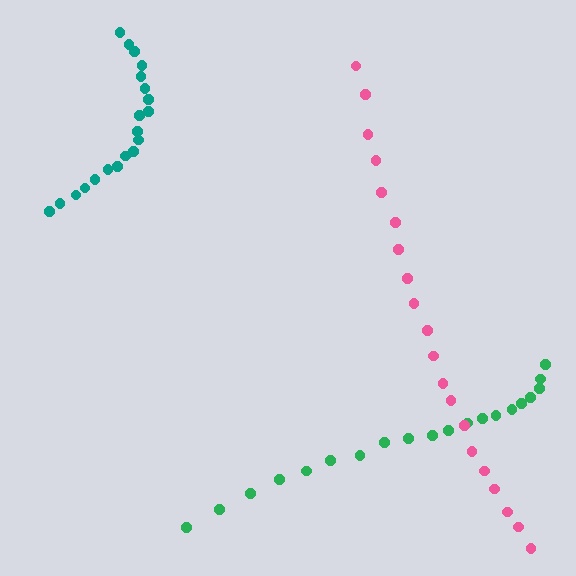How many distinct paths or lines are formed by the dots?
There are 3 distinct paths.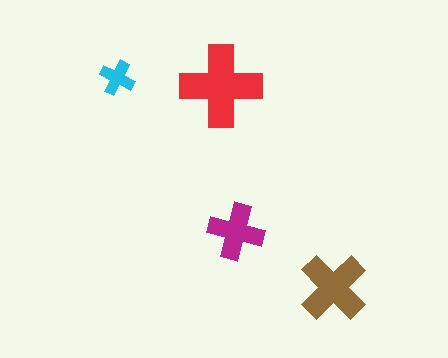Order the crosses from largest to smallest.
the red one, the brown one, the magenta one, the cyan one.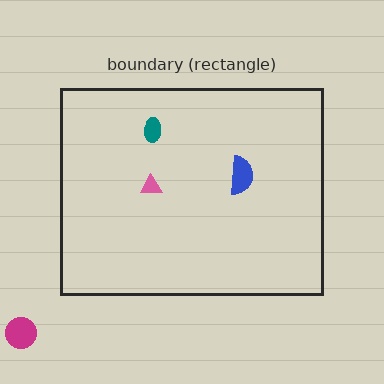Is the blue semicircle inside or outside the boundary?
Inside.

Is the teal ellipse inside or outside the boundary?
Inside.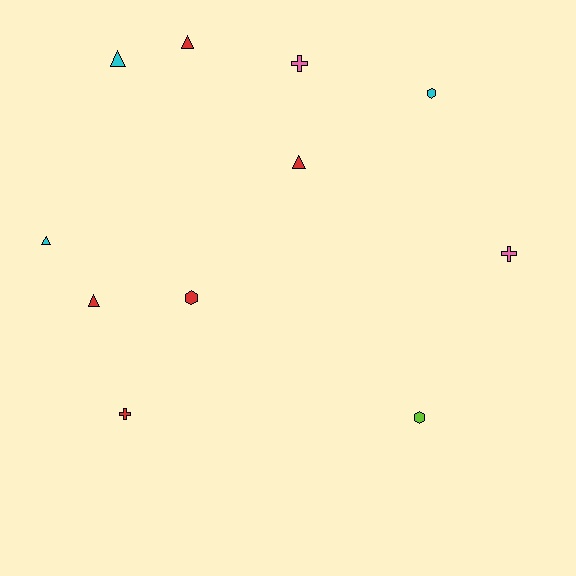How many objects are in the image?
There are 11 objects.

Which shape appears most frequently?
Triangle, with 5 objects.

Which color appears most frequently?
Red, with 5 objects.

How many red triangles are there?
There are 3 red triangles.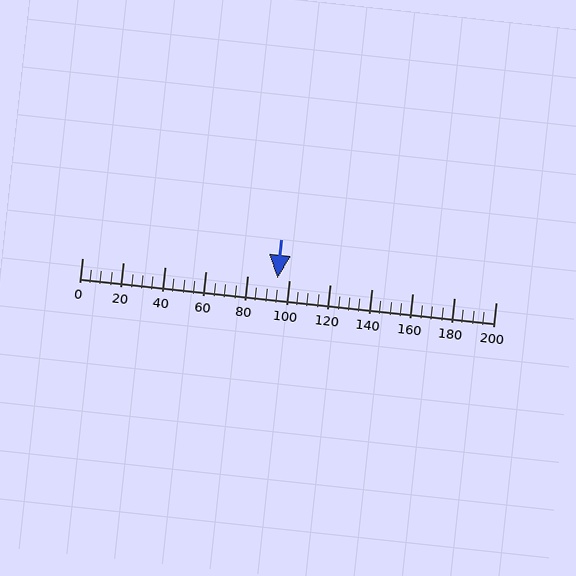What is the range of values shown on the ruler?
The ruler shows values from 0 to 200.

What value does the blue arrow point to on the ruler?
The blue arrow points to approximately 95.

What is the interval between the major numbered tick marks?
The major tick marks are spaced 20 units apart.